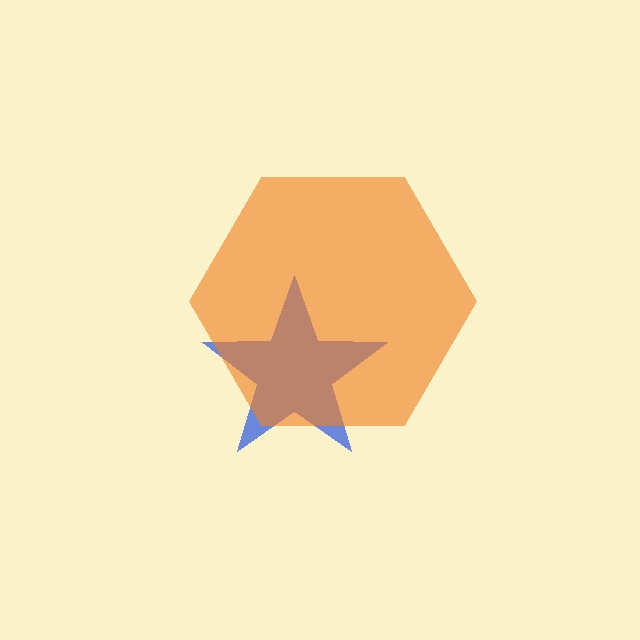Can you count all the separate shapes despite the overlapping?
Yes, there are 2 separate shapes.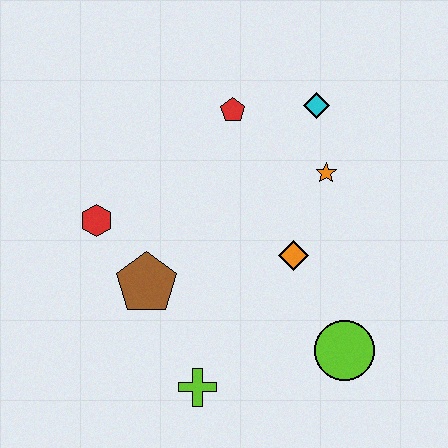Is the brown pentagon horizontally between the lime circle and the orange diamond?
No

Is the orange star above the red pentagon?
No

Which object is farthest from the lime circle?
The red hexagon is farthest from the lime circle.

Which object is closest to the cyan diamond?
The orange star is closest to the cyan diamond.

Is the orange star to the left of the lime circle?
Yes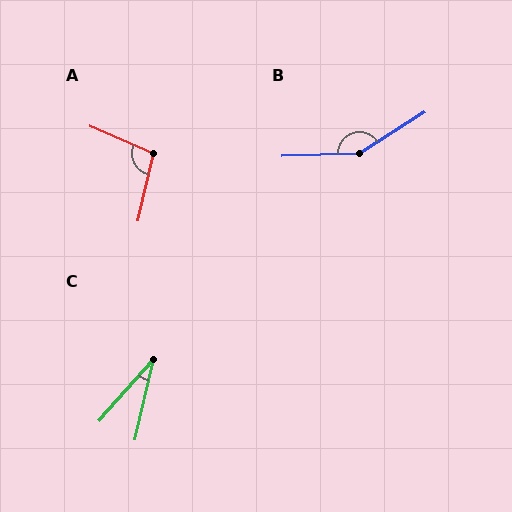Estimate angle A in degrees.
Approximately 100 degrees.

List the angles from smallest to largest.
C (29°), A (100°), B (149°).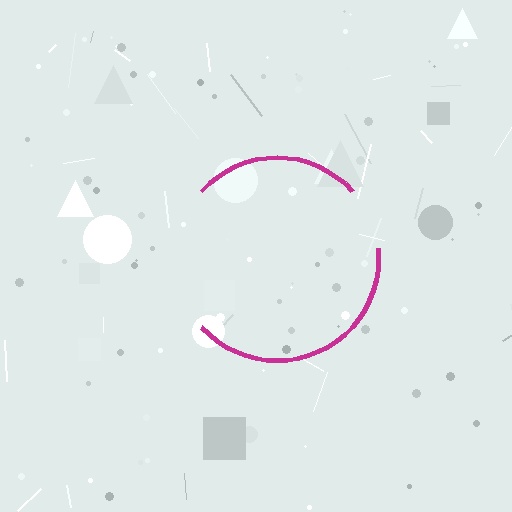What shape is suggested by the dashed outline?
The dashed outline suggests a circle.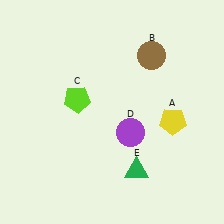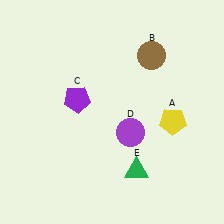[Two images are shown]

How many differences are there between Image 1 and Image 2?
There is 1 difference between the two images.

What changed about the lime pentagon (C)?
In Image 1, C is lime. In Image 2, it changed to purple.